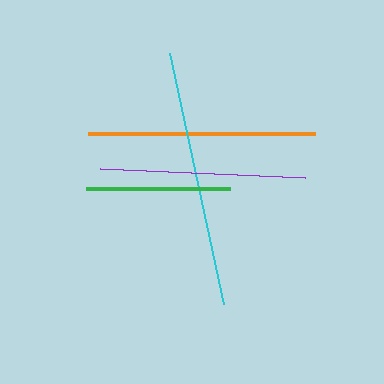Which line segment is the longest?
The cyan line is the longest at approximately 257 pixels.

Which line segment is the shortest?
The green line is the shortest at approximately 144 pixels.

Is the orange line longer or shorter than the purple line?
The orange line is longer than the purple line.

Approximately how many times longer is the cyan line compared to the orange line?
The cyan line is approximately 1.1 times the length of the orange line.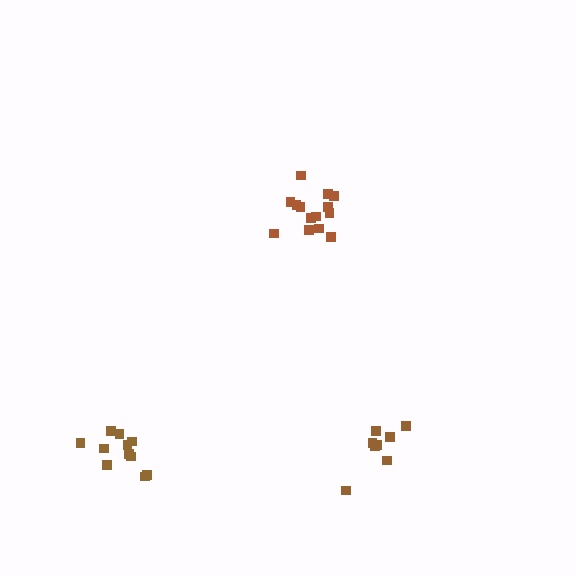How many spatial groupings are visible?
There are 3 spatial groupings.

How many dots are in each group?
Group 1: 14 dots, Group 2: 8 dots, Group 3: 11 dots (33 total).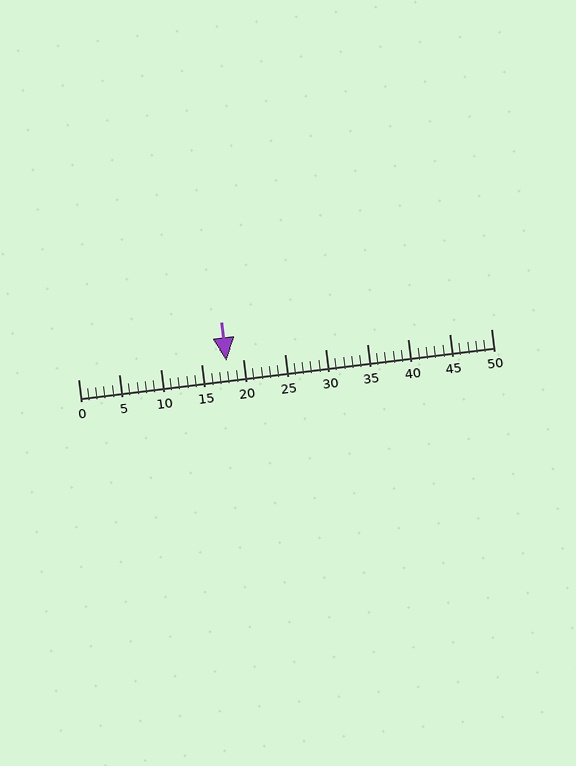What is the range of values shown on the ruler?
The ruler shows values from 0 to 50.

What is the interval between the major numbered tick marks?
The major tick marks are spaced 5 units apart.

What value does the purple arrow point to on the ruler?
The purple arrow points to approximately 18.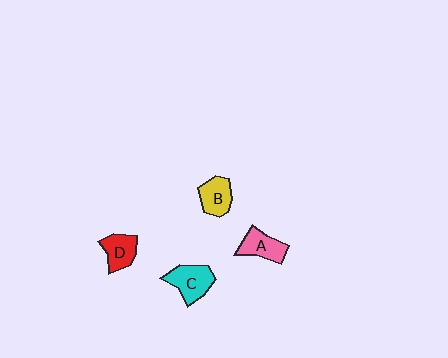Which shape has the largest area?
Shape C (cyan).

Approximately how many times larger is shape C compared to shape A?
Approximately 1.2 times.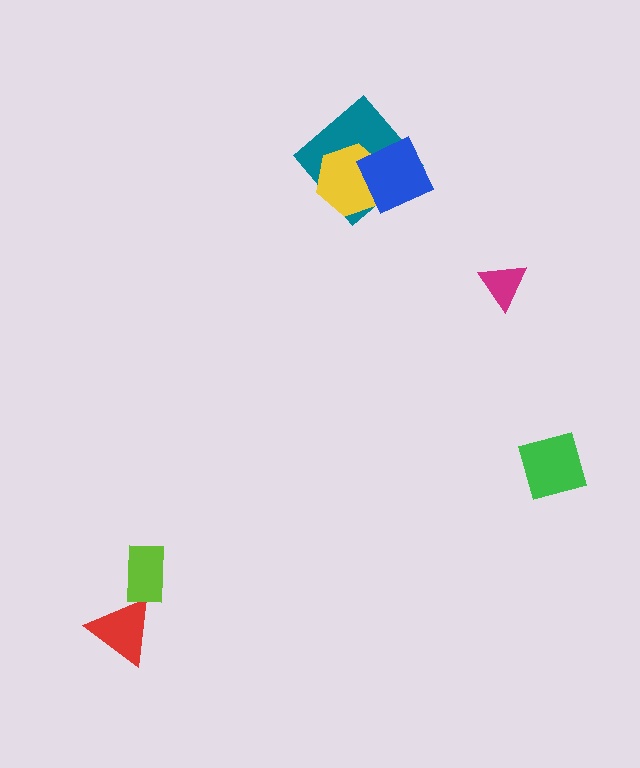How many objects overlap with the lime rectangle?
1 object overlaps with the lime rectangle.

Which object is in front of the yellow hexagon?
The blue diamond is in front of the yellow hexagon.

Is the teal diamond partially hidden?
Yes, it is partially covered by another shape.